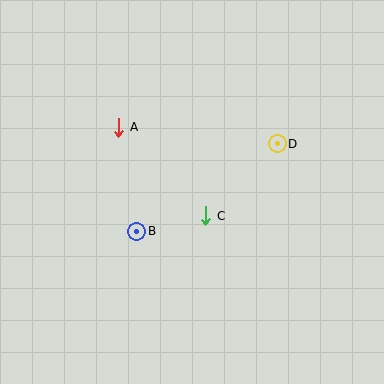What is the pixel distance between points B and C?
The distance between B and C is 71 pixels.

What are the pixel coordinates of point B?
Point B is at (137, 231).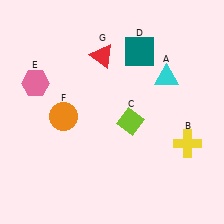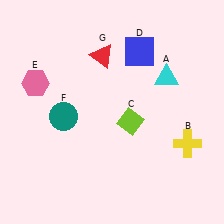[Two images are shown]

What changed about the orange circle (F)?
In Image 1, F is orange. In Image 2, it changed to teal.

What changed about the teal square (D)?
In Image 1, D is teal. In Image 2, it changed to blue.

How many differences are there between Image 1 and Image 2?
There are 2 differences between the two images.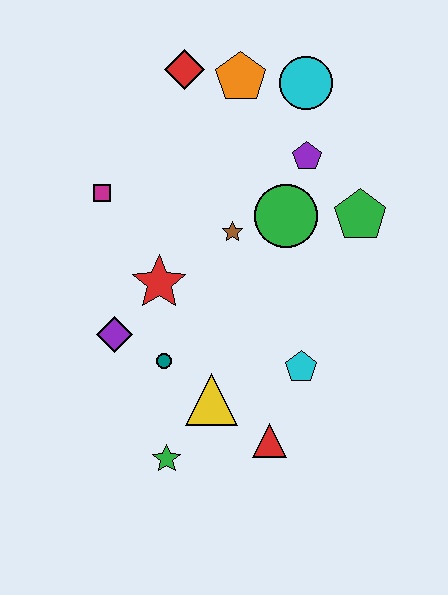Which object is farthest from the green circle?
The green star is farthest from the green circle.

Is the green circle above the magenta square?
No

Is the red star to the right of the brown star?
No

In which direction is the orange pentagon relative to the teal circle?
The orange pentagon is above the teal circle.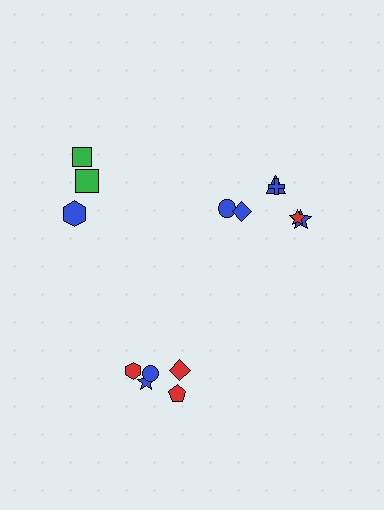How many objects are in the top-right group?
There are 6 objects.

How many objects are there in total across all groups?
There are 14 objects.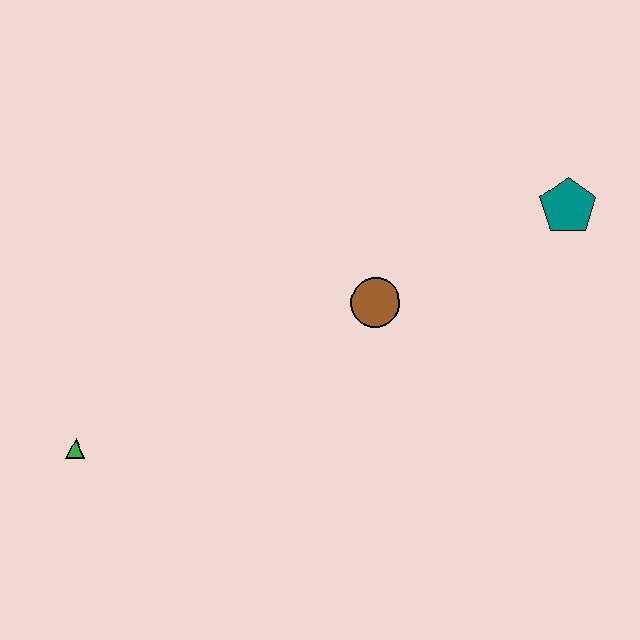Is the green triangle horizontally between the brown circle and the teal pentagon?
No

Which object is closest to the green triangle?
The brown circle is closest to the green triangle.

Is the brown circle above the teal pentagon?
No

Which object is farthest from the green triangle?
The teal pentagon is farthest from the green triangle.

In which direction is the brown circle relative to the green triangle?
The brown circle is to the right of the green triangle.